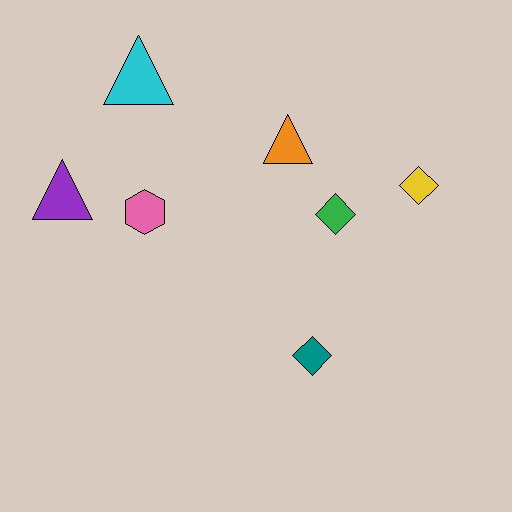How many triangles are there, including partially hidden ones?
There are 3 triangles.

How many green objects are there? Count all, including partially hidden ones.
There is 1 green object.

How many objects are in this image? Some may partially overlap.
There are 7 objects.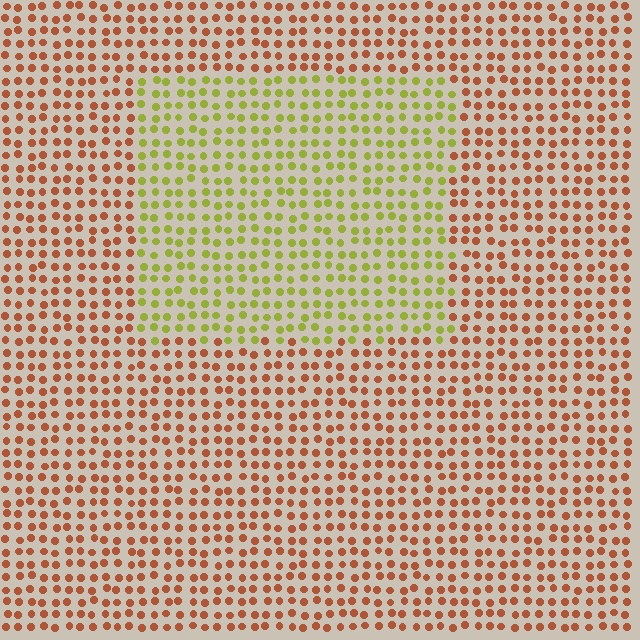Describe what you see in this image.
The image is filled with small brown elements in a uniform arrangement. A rectangle-shaped region is visible where the elements are tinted to a slightly different hue, forming a subtle color boundary.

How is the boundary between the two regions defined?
The boundary is defined purely by a slight shift in hue (about 59 degrees). Spacing, size, and orientation are identical on both sides.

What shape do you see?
I see a rectangle.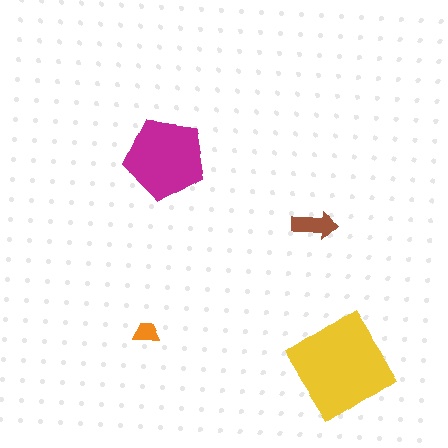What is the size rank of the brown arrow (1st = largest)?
3rd.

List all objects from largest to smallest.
The yellow diamond, the magenta pentagon, the brown arrow, the orange trapezoid.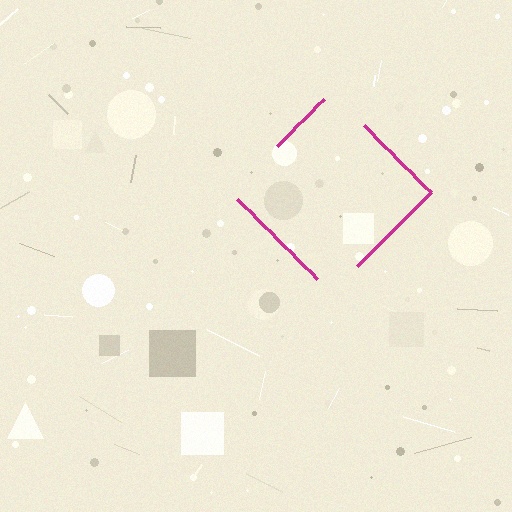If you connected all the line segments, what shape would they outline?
They would outline a diamond.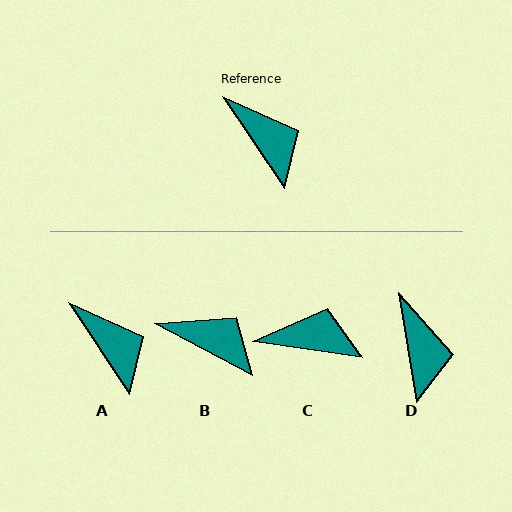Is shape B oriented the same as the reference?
No, it is off by about 28 degrees.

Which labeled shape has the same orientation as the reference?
A.